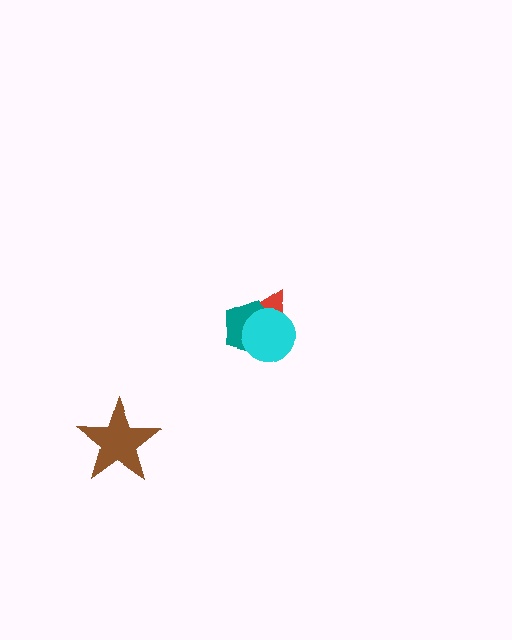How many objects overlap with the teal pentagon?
2 objects overlap with the teal pentagon.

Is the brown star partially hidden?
No, no other shape covers it.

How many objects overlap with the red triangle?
2 objects overlap with the red triangle.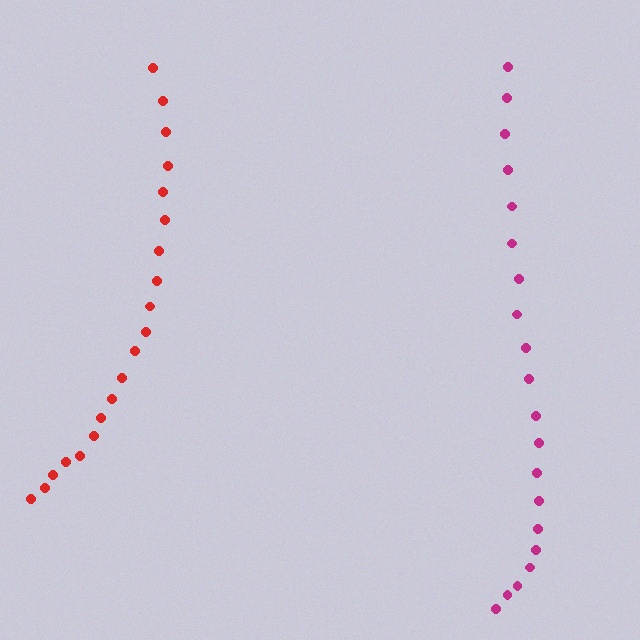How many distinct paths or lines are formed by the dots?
There are 2 distinct paths.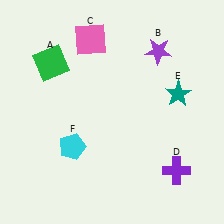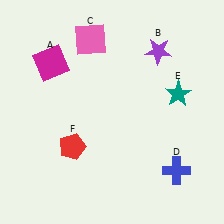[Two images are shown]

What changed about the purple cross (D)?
In Image 1, D is purple. In Image 2, it changed to blue.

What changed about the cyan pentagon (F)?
In Image 1, F is cyan. In Image 2, it changed to red.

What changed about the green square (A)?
In Image 1, A is green. In Image 2, it changed to magenta.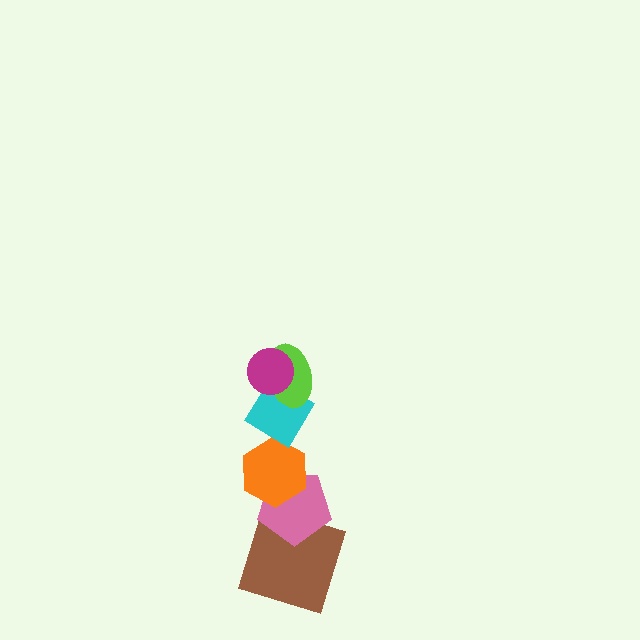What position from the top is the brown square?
The brown square is 6th from the top.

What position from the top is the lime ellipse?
The lime ellipse is 2nd from the top.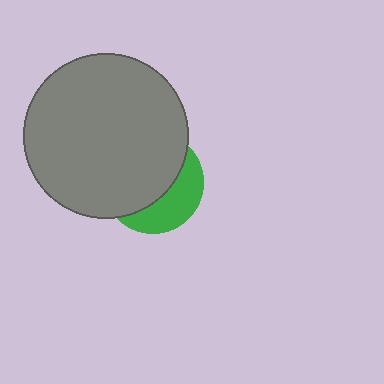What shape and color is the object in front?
The object in front is a gray circle.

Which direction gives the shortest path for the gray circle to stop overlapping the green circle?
Moving toward the upper-left gives the shortest separation.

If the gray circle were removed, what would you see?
You would see the complete green circle.